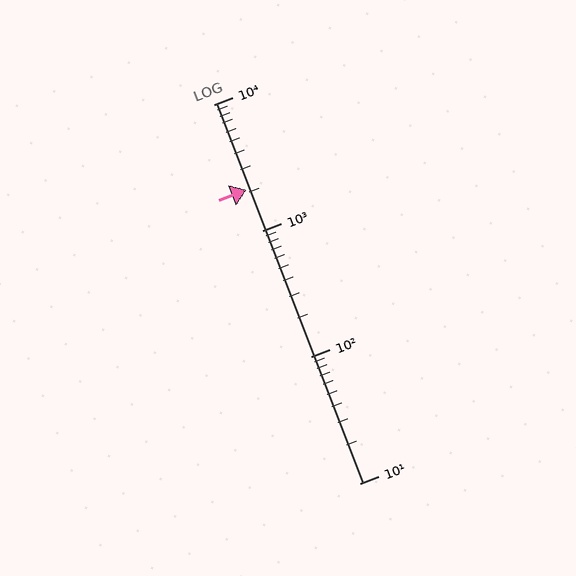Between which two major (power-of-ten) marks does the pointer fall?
The pointer is between 1000 and 10000.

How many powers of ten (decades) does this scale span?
The scale spans 3 decades, from 10 to 10000.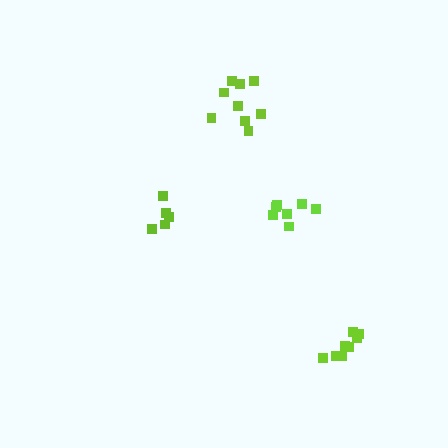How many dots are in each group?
Group 1: 7 dots, Group 2: 9 dots, Group 3: 8 dots, Group 4: 5 dots (29 total).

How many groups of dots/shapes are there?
There are 4 groups.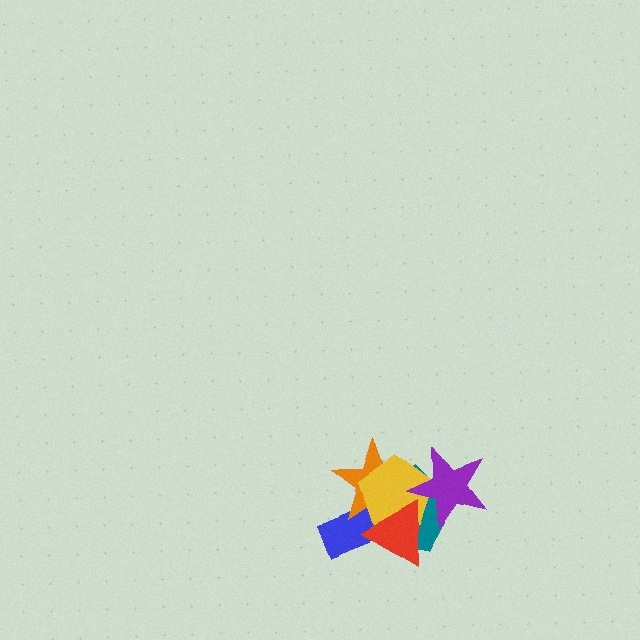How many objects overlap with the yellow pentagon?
5 objects overlap with the yellow pentagon.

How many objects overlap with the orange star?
5 objects overlap with the orange star.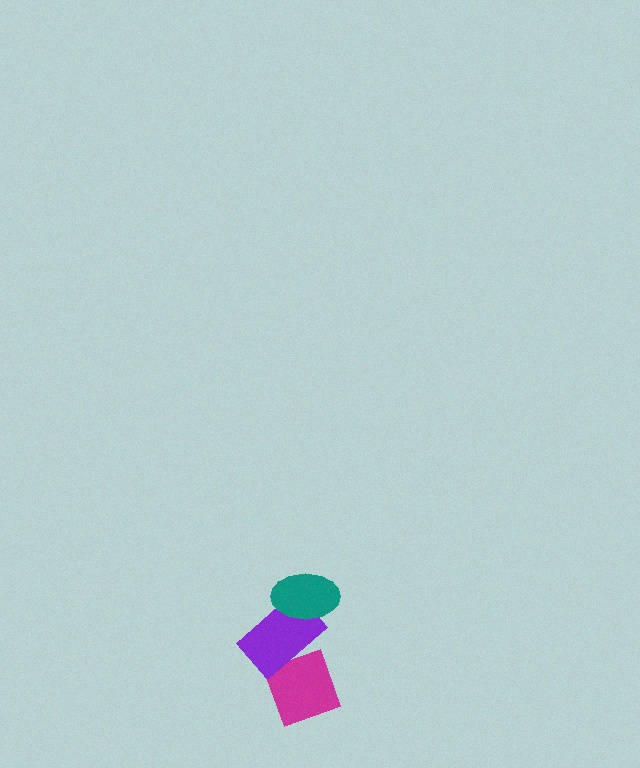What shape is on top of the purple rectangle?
The teal ellipse is on top of the purple rectangle.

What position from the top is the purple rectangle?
The purple rectangle is 2nd from the top.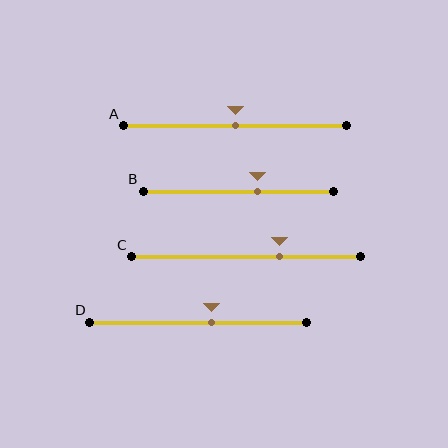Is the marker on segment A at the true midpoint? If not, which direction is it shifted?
Yes, the marker on segment A is at the true midpoint.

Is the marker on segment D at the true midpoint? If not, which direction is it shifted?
No, the marker on segment D is shifted to the right by about 6% of the segment length.